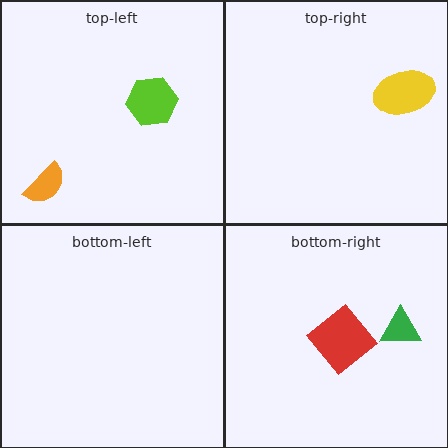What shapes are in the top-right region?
The yellow ellipse.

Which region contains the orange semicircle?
The top-left region.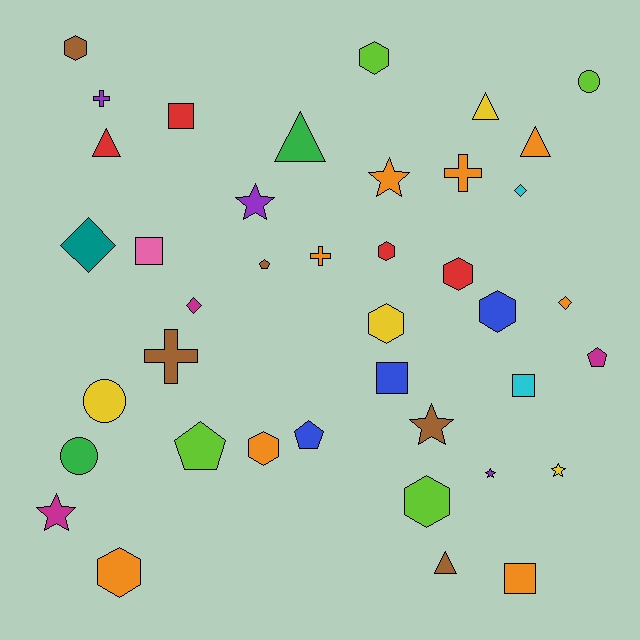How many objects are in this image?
There are 40 objects.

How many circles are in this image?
There are 3 circles.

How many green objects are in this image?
There are 2 green objects.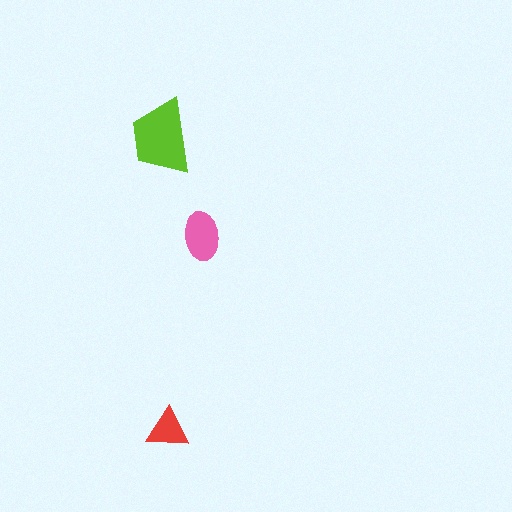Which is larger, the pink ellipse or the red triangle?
The pink ellipse.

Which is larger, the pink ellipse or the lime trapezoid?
The lime trapezoid.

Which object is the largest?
The lime trapezoid.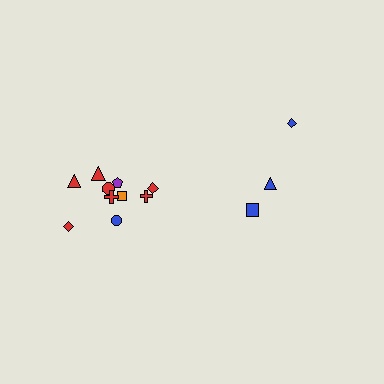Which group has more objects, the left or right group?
The left group.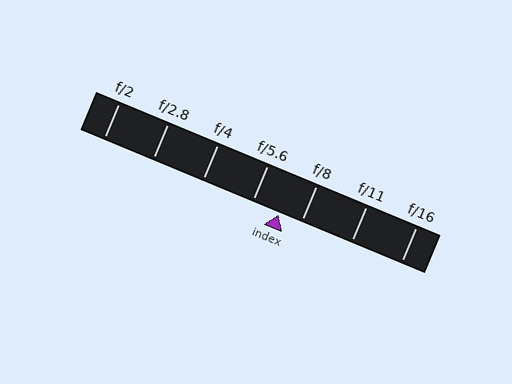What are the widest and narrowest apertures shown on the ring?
The widest aperture shown is f/2 and the narrowest is f/16.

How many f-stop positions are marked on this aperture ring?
There are 7 f-stop positions marked.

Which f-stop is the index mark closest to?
The index mark is closest to f/8.